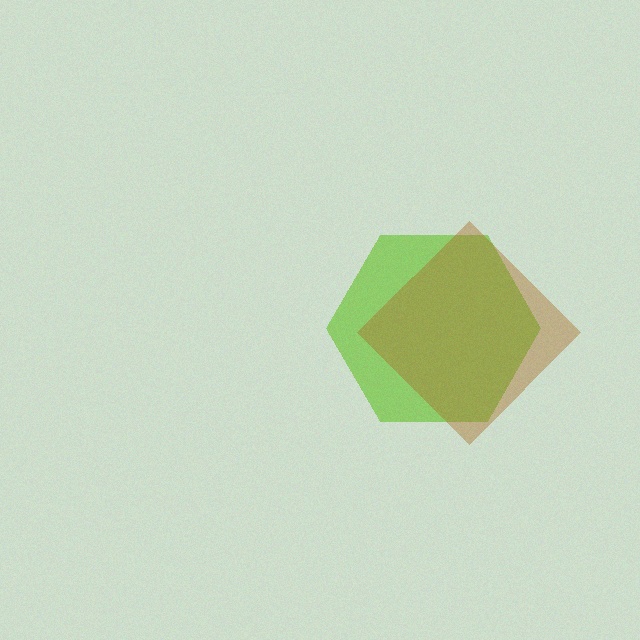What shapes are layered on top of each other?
The layered shapes are: a lime hexagon, a brown diamond.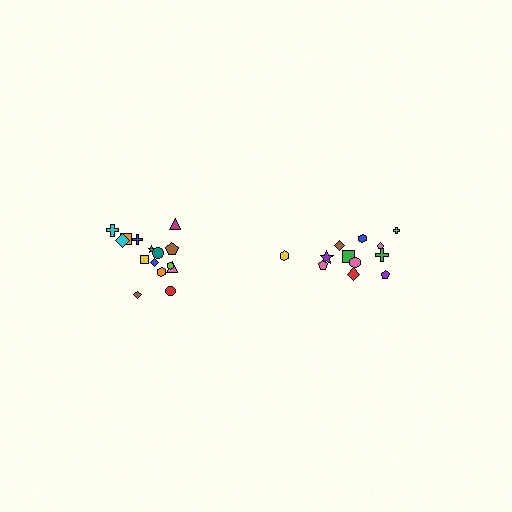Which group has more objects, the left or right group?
The left group.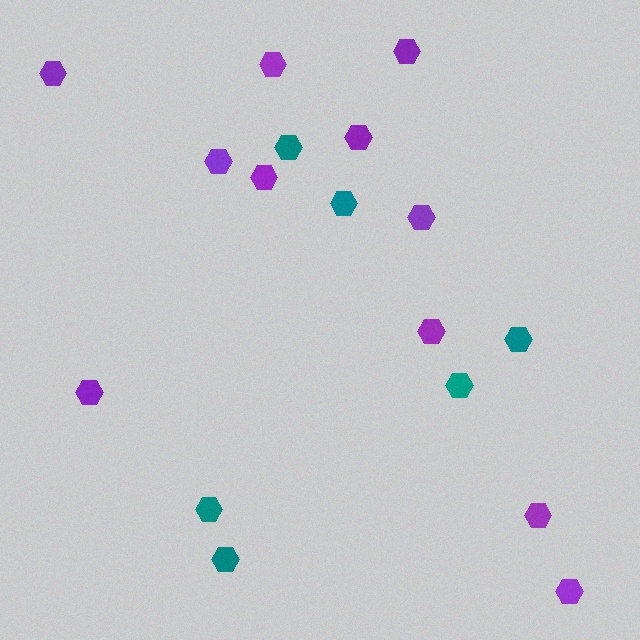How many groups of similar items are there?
There are 2 groups: one group of purple hexagons (11) and one group of teal hexagons (6).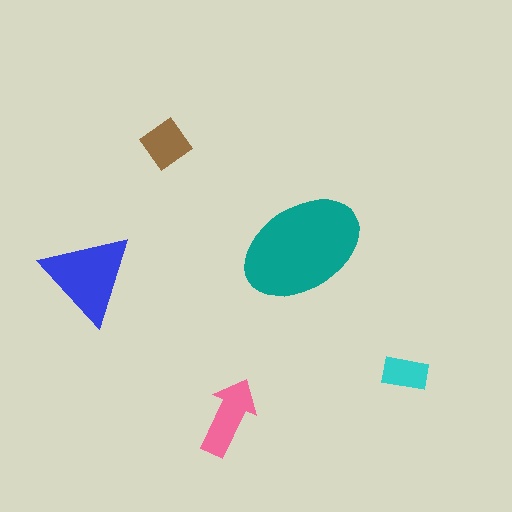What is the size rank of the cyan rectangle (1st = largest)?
5th.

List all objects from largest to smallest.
The teal ellipse, the blue triangle, the pink arrow, the brown diamond, the cyan rectangle.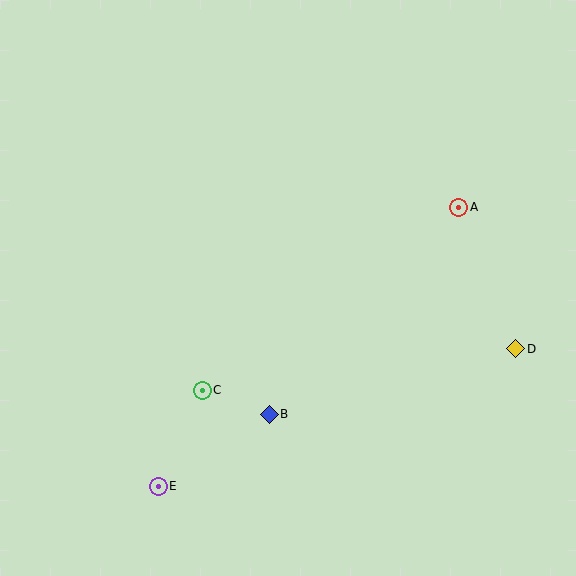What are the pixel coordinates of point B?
Point B is at (269, 414).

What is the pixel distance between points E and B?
The distance between E and B is 132 pixels.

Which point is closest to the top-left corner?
Point C is closest to the top-left corner.